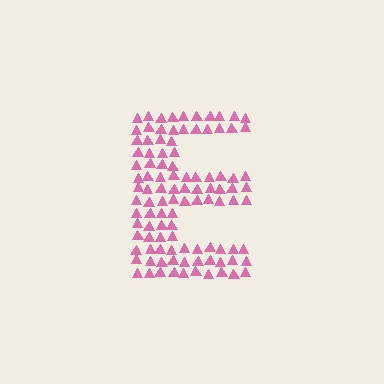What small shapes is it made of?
It is made of small triangles.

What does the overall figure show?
The overall figure shows the letter E.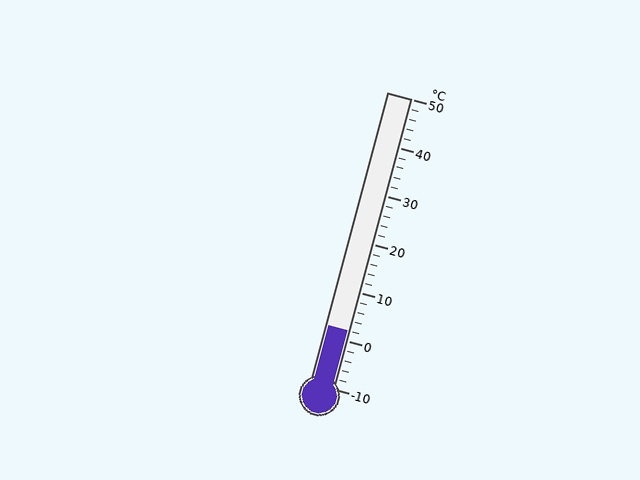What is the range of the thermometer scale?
The thermometer scale ranges from -10°C to 50°C.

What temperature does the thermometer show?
The thermometer shows approximately 2°C.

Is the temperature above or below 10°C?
The temperature is below 10°C.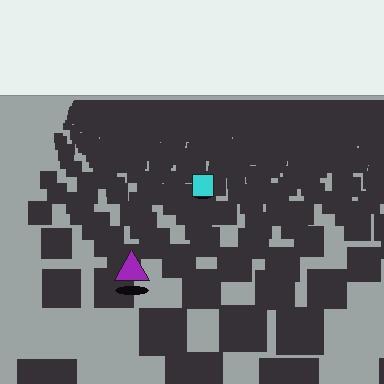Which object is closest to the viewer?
The purple triangle is closest. The texture marks near it are larger and more spread out.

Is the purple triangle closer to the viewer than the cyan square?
Yes. The purple triangle is closer — you can tell from the texture gradient: the ground texture is coarser near it.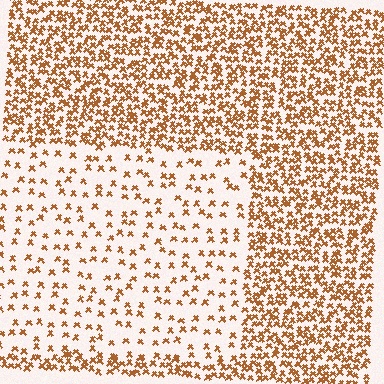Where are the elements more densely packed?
The elements are more densely packed outside the rectangle boundary.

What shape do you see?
I see a rectangle.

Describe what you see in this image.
The image contains small brown elements arranged at two different densities. A rectangle-shaped region is visible where the elements are less densely packed than the surrounding area.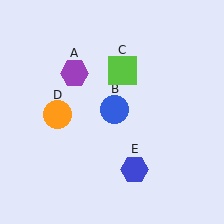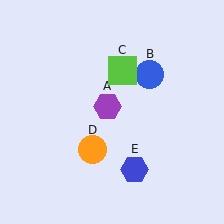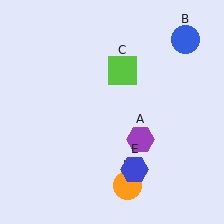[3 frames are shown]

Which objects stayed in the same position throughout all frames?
Lime square (object C) and blue hexagon (object E) remained stationary.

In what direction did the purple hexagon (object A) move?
The purple hexagon (object A) moved down and to the right.